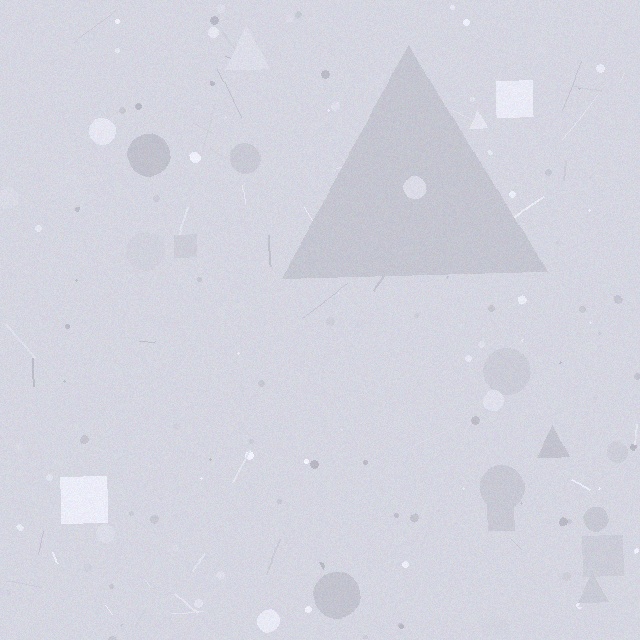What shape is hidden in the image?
A triangle is hidden in the image.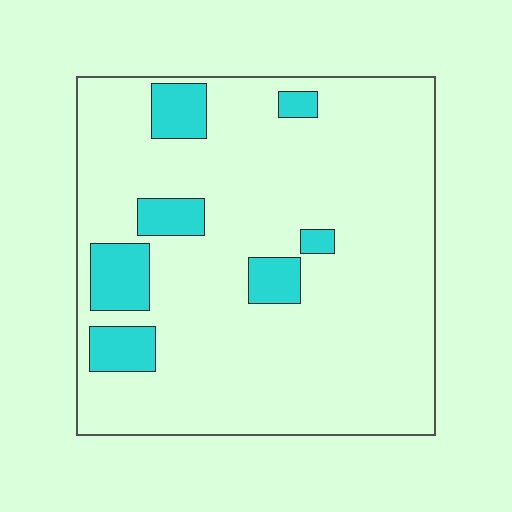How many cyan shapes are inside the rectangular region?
7.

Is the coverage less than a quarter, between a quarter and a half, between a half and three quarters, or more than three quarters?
Less than a quarter.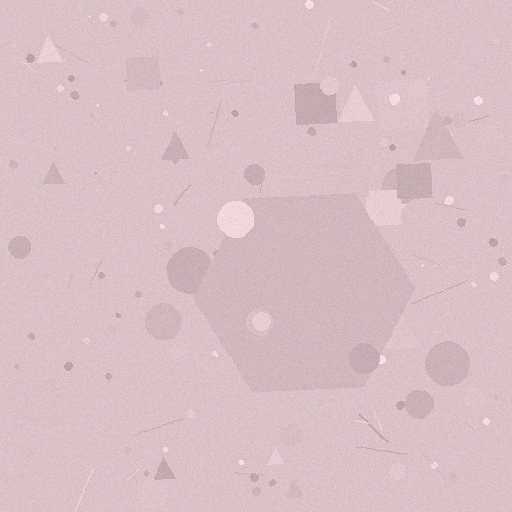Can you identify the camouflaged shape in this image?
The camouflaged shape is a hexagon.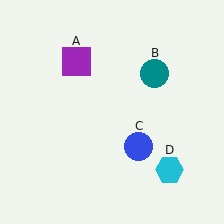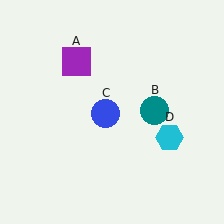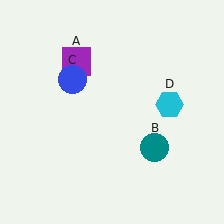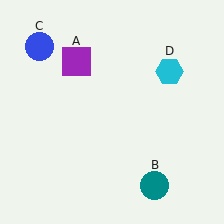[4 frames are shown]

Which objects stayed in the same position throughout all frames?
Purple square (object A) remained stationary.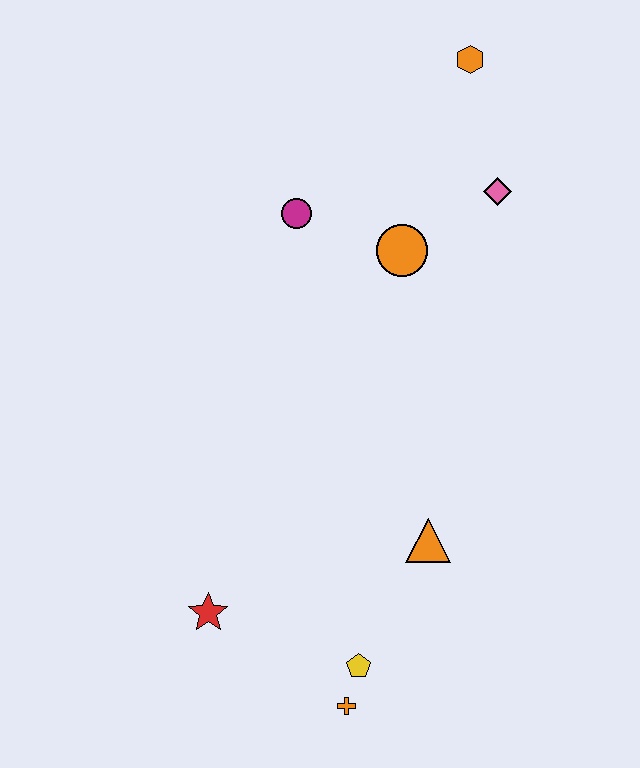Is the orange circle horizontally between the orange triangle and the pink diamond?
No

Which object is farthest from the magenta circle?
The orange cross is farthest from the magenta circle.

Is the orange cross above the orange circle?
No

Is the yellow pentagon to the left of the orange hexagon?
Yes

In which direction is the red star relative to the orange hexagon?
The red star is below the orange hexagon.